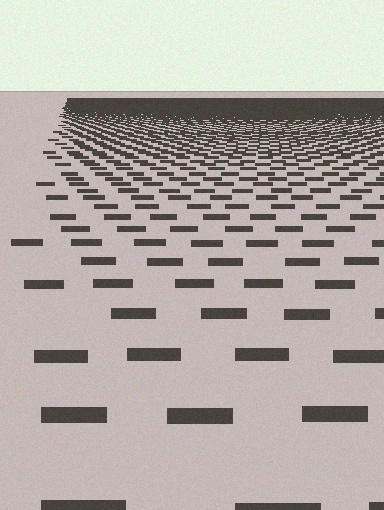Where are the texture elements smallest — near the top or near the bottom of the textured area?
Near the top.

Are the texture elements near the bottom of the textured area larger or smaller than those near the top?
Larger. Near the bottom, elements are closer to the viewer and appear at a bigger on-screen size.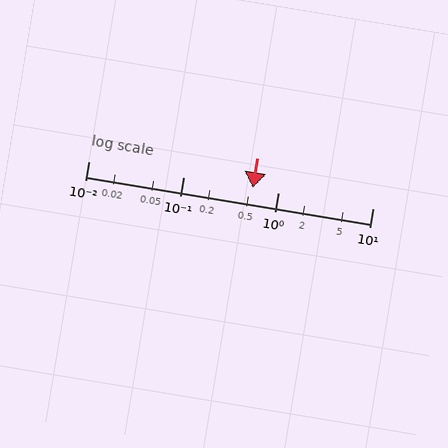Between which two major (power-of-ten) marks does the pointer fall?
The pointer is between 0.1 and 1.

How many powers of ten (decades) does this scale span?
The scale spans 3 decades, from 0.01 to 10.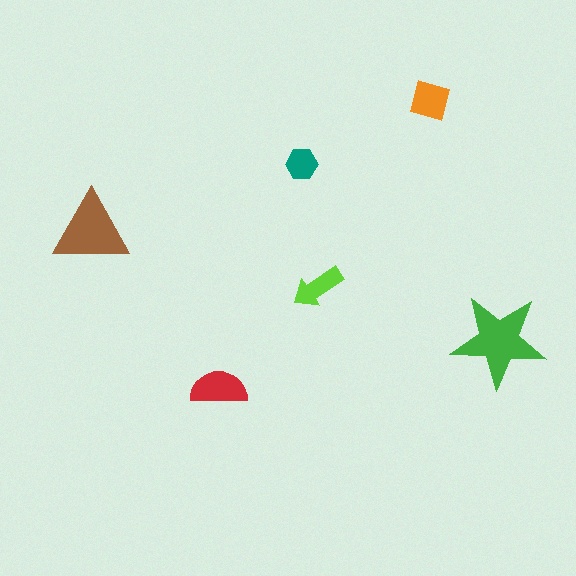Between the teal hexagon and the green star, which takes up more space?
The green star.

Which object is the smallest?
The teal hexagon.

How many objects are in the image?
There are 6 objects in the image.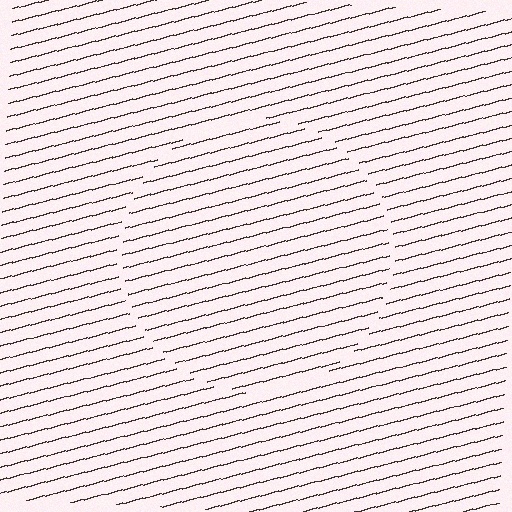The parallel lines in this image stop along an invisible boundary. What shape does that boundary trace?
An illusory circle. The interior of the shape contains the same grating, shifted by half a period — the contour is defined by the phase discontinuity where line-ends from the inner and outer gratings abut.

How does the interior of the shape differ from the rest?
The interior of the shape contains the same grating, shifted by half a period — the contour is defined by the phase discontinuity where line-ends from the inner and outer gratings abut.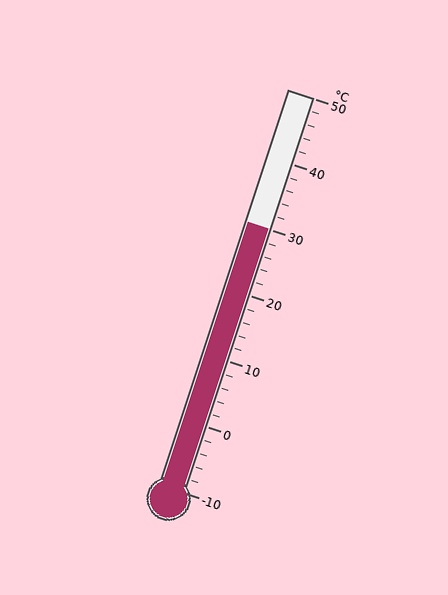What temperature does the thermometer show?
The thermometer shows approximately 30°C.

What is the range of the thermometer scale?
The thermometer scale ranges from -10°C to 50°C.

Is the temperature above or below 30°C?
The temperature is at 30°C.